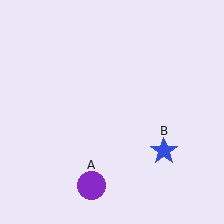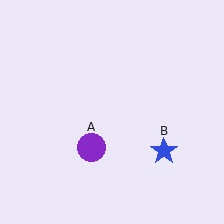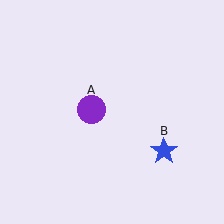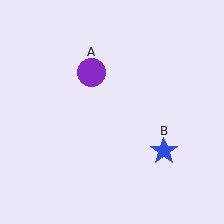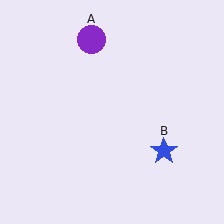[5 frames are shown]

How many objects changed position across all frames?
1 object changed position: purple circle (object A).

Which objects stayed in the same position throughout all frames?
Blue star (object B) remained stationary.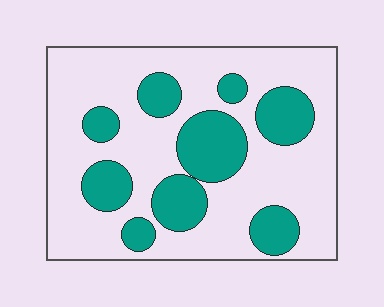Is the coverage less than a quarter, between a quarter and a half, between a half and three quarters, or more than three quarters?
Between a quarter and a half.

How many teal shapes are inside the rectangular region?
9.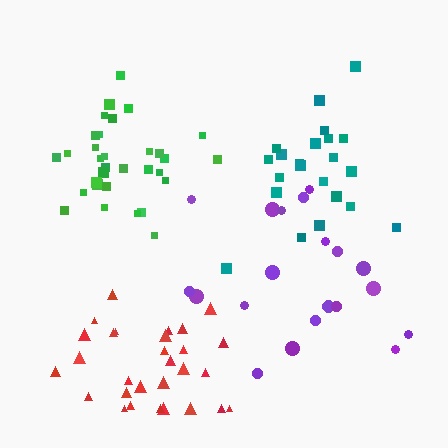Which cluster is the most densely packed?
Green.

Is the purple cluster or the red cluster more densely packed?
Red.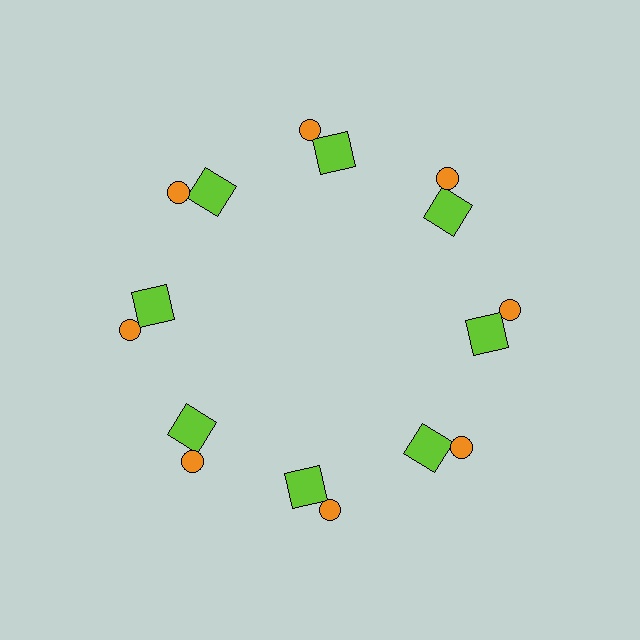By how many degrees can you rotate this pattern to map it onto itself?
The pattern maps onto itself every 45 degrees of rotation.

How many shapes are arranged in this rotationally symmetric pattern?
There are 16 shapes, arranged in 8 groups of 2.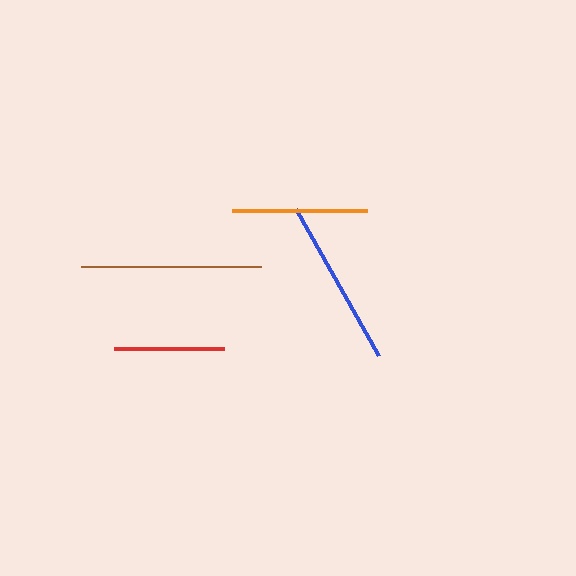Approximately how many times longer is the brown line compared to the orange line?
The brown line is approximately 1.3 times the length of the orange line.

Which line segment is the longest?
The brown line is the longest at approximately 180 pixels.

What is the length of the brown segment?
The brown segment is approximately 180 pixels long.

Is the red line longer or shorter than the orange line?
The orange line is longer than the red line.